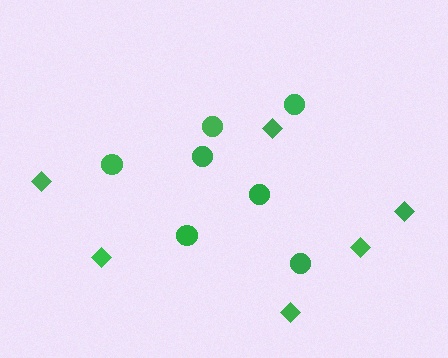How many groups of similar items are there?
There are 2 groups: one group of diamonds (6) and one group of circles (7).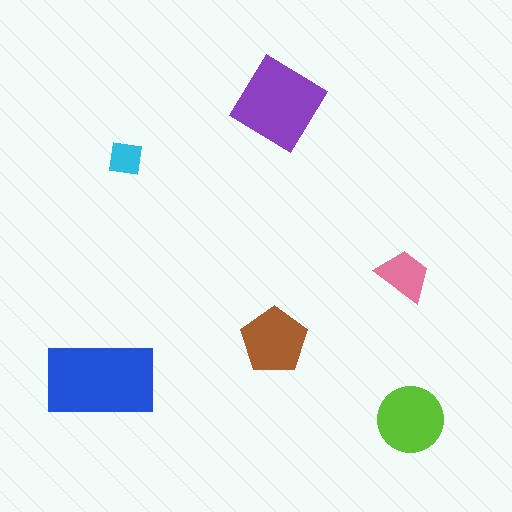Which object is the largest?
The blue rectangle.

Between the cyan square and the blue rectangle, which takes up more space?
The blue rectangle.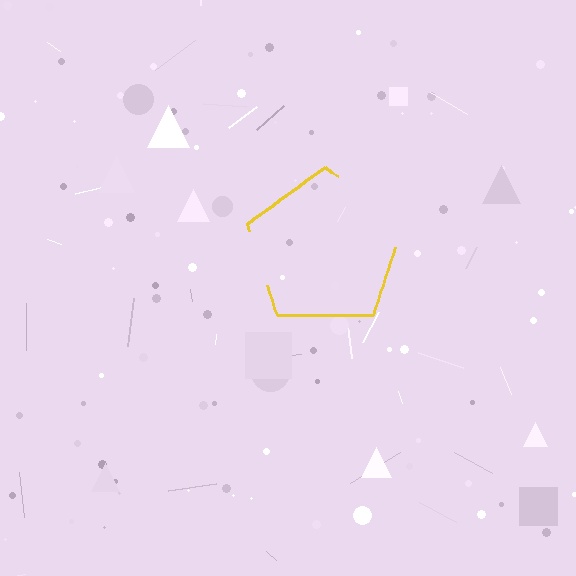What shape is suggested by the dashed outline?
The dashed outline suggests a pentagon.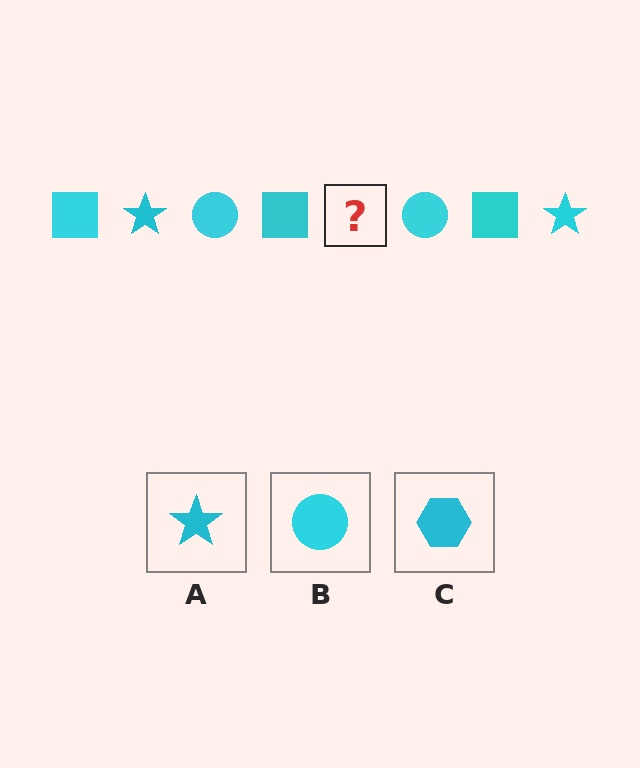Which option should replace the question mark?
Option A.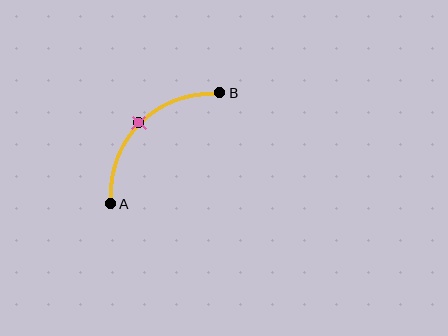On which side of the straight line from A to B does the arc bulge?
The arc bulges above and to the left of the straight line connecting A and B.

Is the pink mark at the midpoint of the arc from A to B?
Yes. The pink mark lies on the arc at equal arc-length from both A and B — it is the arc midpoint.